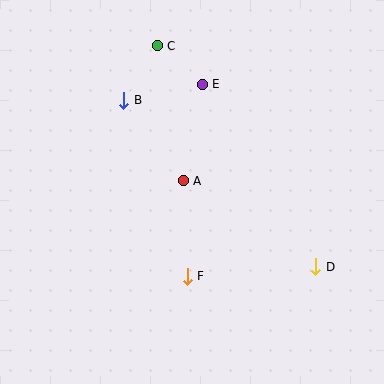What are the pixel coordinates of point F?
Point F is at (187, 276).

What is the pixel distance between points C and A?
The distance between C and A is 137 pixels.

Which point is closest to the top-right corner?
Point E is closest to the top-right corner.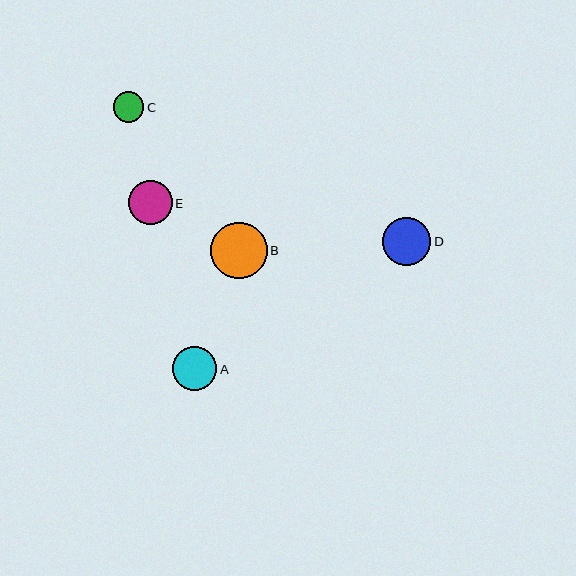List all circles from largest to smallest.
From largest to smallest: B, D, E, A, C.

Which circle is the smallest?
Circle C is the smallest with a size of approximately 30 pixels.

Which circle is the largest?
Circle B is the largest with a size of approximately 56 pixels.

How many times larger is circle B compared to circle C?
Circle B is approximately 1.8 times the size of circle C.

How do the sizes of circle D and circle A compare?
Circle D and circle A are approximately the same size.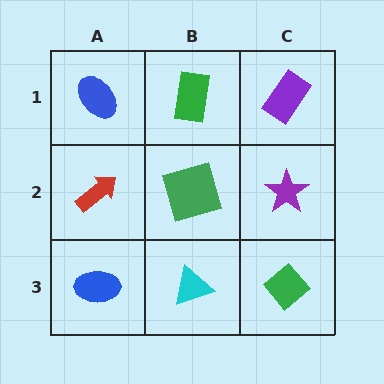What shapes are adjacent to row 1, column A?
A red arrow (row 2, column A), a green rectangle (row 1, column B).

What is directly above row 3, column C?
A purple star.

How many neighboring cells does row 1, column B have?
3.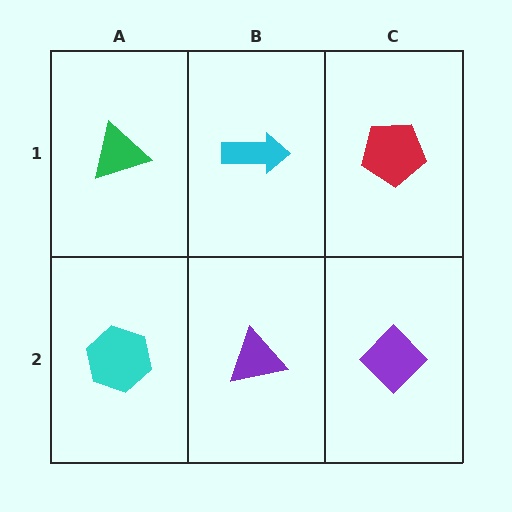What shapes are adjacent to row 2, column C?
A red pentagon (row 1, column C), a purple triangle (row 2, column B).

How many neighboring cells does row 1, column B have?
3.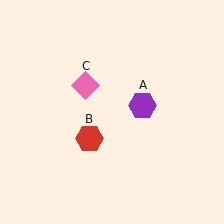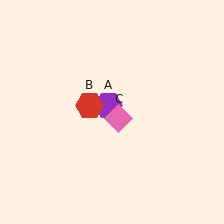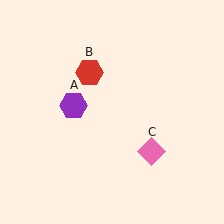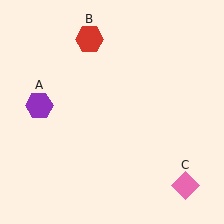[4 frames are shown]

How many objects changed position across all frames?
3 objects changed position: purple hexagon (object A), red hexagon (object B), pink diamond (object C).